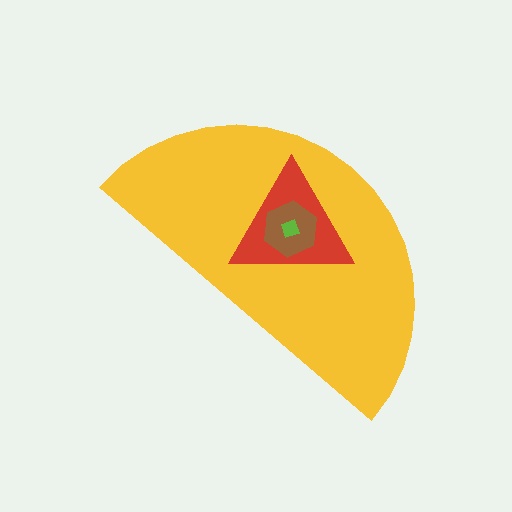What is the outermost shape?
The yellow semicircle.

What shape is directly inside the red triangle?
The brown hexagon.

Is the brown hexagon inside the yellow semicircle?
Yes.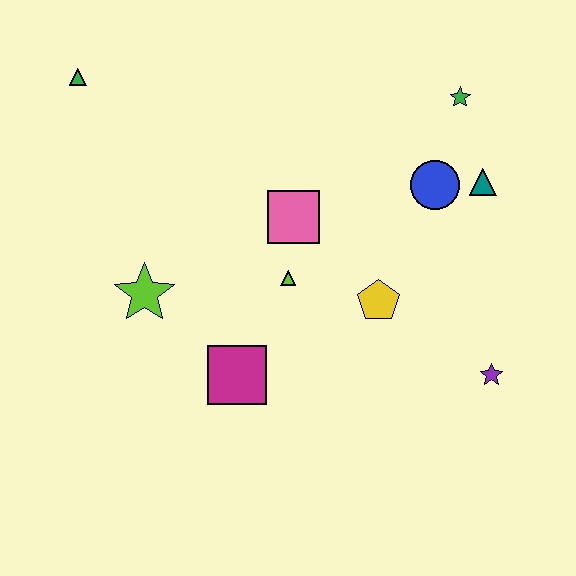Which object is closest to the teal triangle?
The blue circle is closest to the teal triangle.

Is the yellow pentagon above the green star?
No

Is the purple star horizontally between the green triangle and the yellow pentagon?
No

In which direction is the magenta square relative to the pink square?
The magenta square is below the pink square.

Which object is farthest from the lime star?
The green star is farthest from the lime star.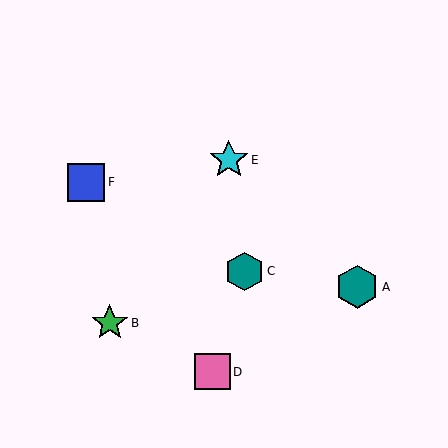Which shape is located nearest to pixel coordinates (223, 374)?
The pink square (labeled D) at (212, 372) is nearest to that location.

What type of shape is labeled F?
Shape F is a blue square.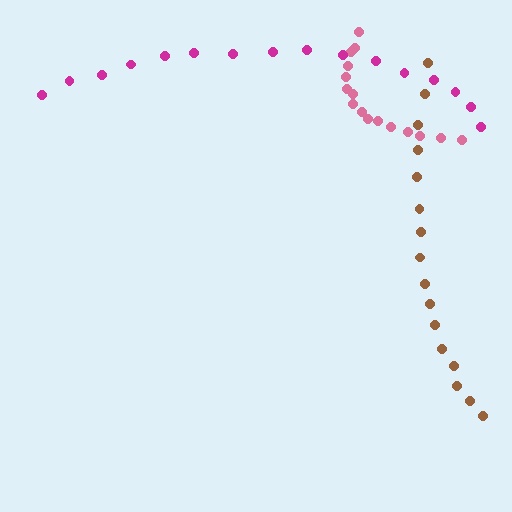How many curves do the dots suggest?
There are 3 distinct paths.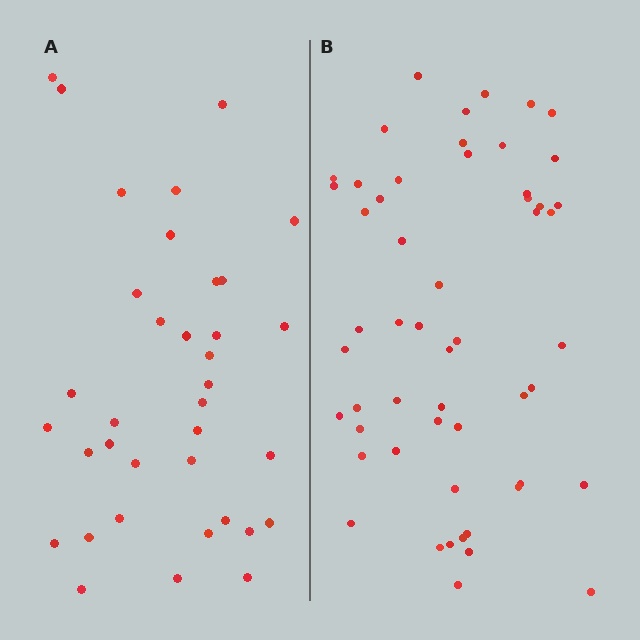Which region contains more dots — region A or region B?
Region B (the right region) has more dots.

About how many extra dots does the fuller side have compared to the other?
Region B has approximately 20 more dots than region A.